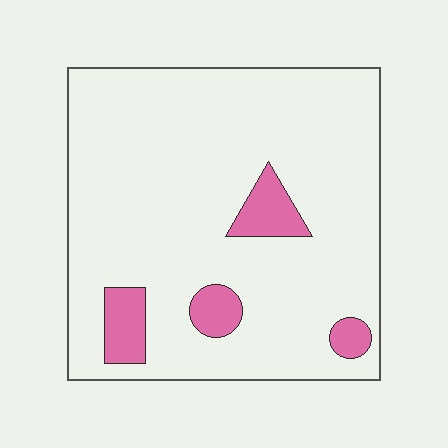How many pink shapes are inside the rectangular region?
4.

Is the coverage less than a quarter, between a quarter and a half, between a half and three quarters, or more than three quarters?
Less than a quarter.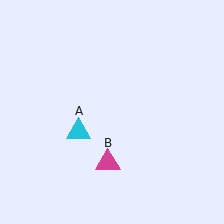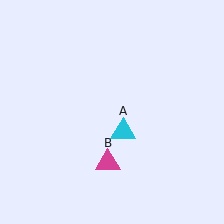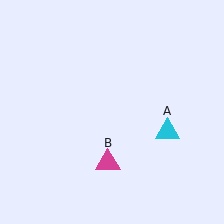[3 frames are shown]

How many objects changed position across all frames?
1 object changed position: cyan triangle (object A).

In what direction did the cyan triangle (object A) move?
The cyan triangle (object A) moved right.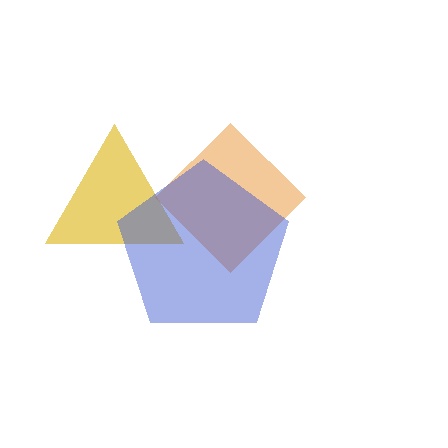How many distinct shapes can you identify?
There are 3 distinct shapes: a yellow triangle, an orange diamond, a blue pentagon.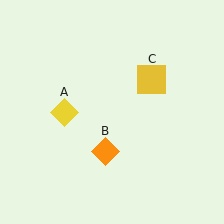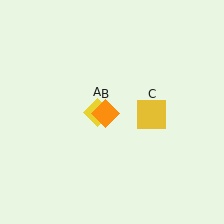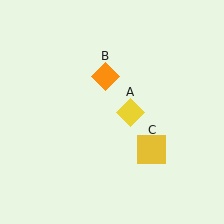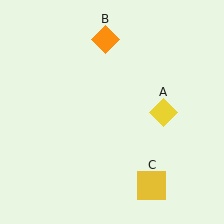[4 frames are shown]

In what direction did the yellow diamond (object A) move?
The yellow diamond (object A) moved right.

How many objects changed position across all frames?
3 objects changed position: yellow diamond (object A), orange diamond (object B), yellow square (object C).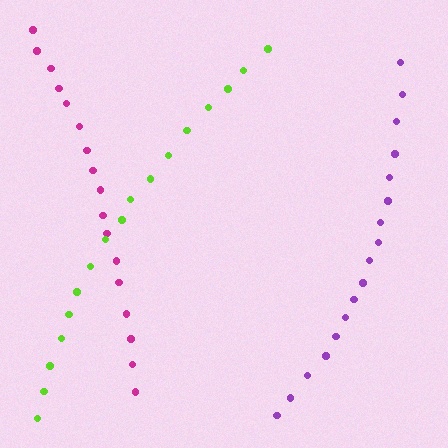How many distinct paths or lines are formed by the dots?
There are 3 distinct paths.